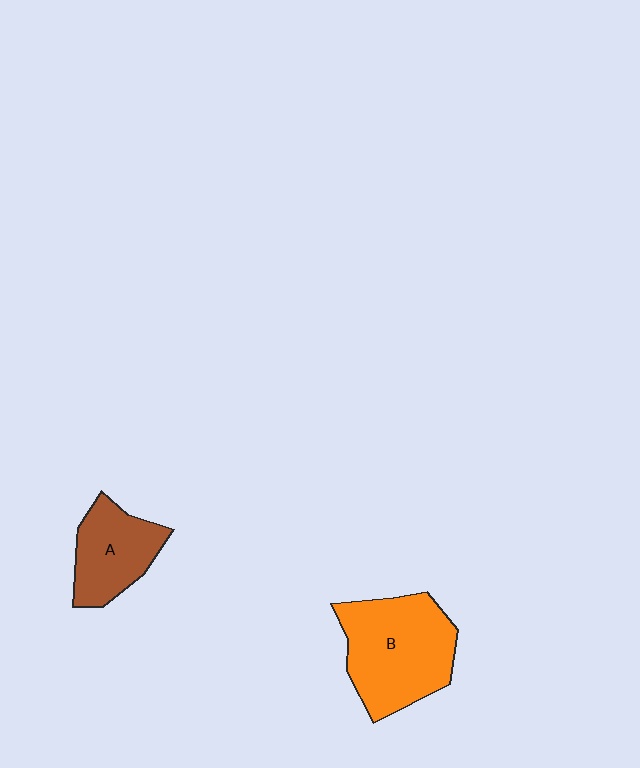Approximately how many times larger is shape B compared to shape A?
Approximately 1.6 times.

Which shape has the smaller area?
Shape A (brown).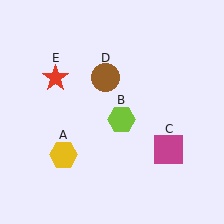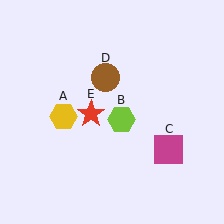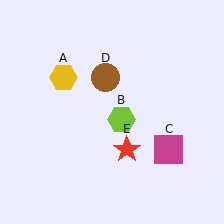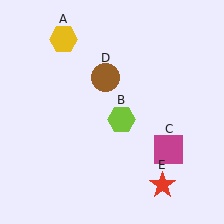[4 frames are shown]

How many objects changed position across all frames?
2 objects changed position: yellow hexagon (object A), red star (object E).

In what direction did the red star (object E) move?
The red star (object E) moved down and to the right.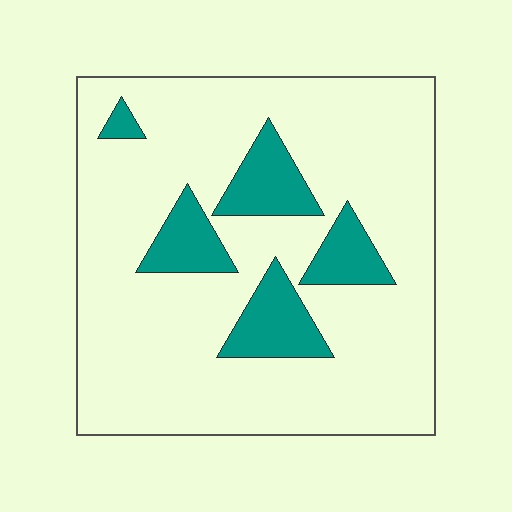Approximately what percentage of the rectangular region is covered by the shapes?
Approximately 15%.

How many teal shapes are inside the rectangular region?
5.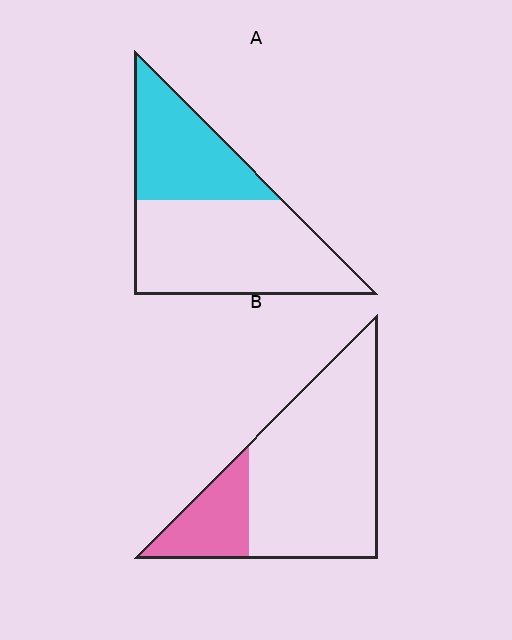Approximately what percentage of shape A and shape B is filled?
A is approximately 40% and B is approximately 20%.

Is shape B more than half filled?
No.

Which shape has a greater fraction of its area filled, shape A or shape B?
Shape A.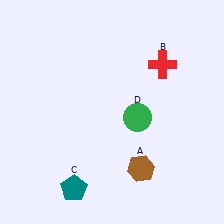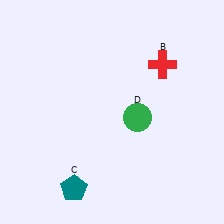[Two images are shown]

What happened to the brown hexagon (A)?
The brown hexagon (A) was removed in Image 2. It was in the bottom-right area of Image 1.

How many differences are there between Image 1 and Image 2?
There is 1 difference between the two images.